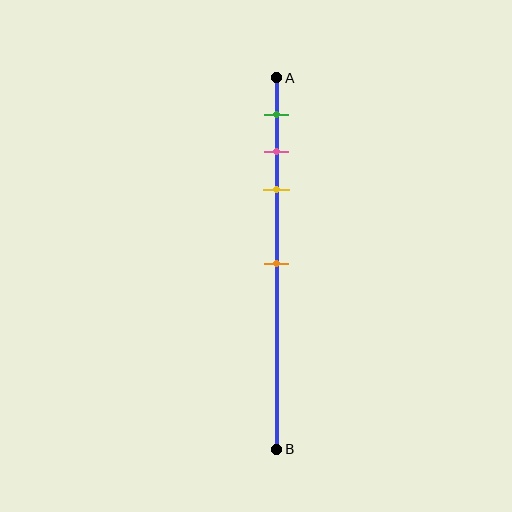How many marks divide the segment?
There are 4 marks dividing the segment.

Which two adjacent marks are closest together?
The pink and yellow marks are the closest adjacent pair.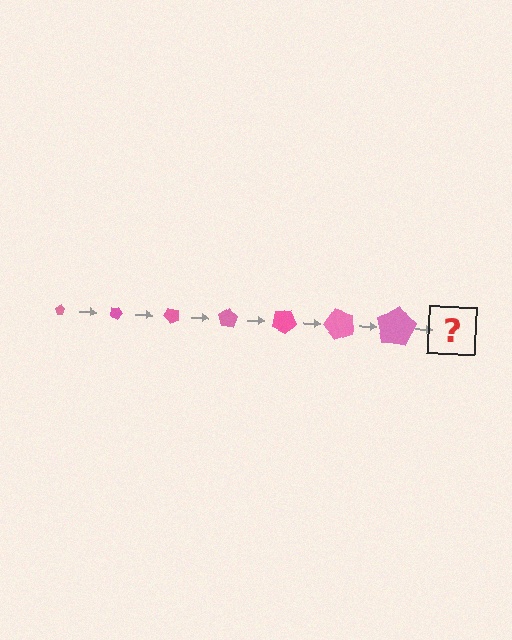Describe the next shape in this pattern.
It should be a pentagon, larger than the previous one and rotated 175 degrees from the start.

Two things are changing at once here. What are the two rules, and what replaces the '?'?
The two rules are that the pentagon grows larger each step and it rotates 25 degrees each step. The '?' should be a pentagon, larger than the previous one and rotated 175 degrees from the start.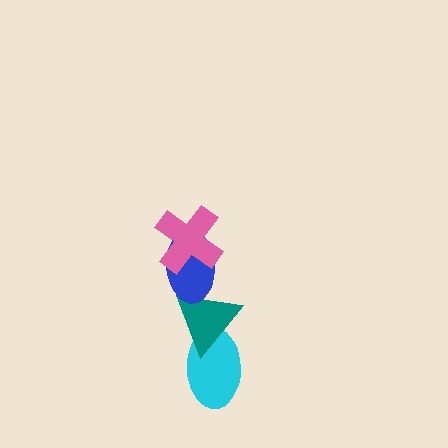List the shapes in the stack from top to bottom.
From top to bottom: the pink cross, the blue ellipse, the teal triangle, the cyan ellipse.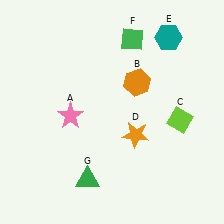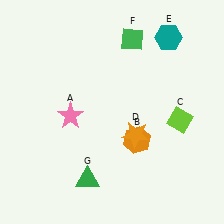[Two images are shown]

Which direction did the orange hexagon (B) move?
The orange hexagon (B) moved down.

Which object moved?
The orange hexagon (B) moved down.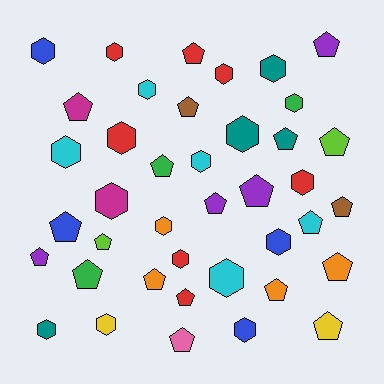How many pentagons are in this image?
There are 21 pentagons.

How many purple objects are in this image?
There are 4 purple objects.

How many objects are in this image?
There are 40 objects.